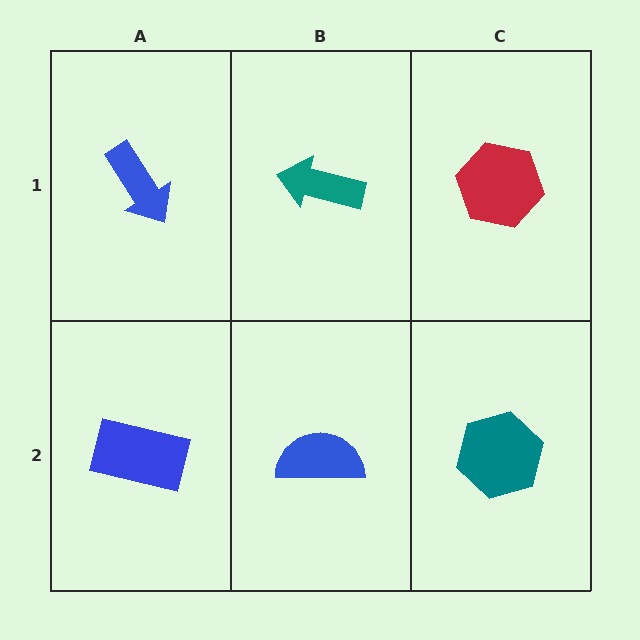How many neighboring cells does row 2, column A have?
2.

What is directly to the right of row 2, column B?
A teal hexagon.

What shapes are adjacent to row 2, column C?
A red hexagon (row 1, column C), a blue semicircle (row 2, column B).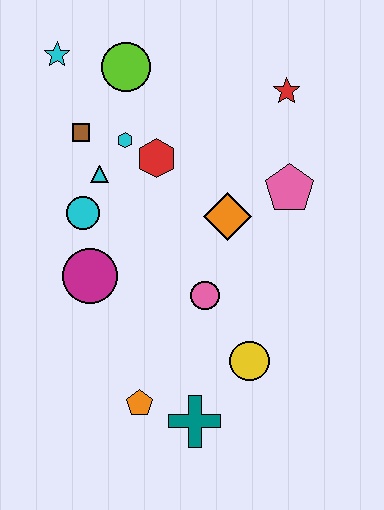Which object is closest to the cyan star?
The lime circle is closest to the cyan star.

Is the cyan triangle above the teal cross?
Yes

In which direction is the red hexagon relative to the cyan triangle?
The red hexagon is to the right of the cyan triangle.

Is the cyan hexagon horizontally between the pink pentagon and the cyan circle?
Yes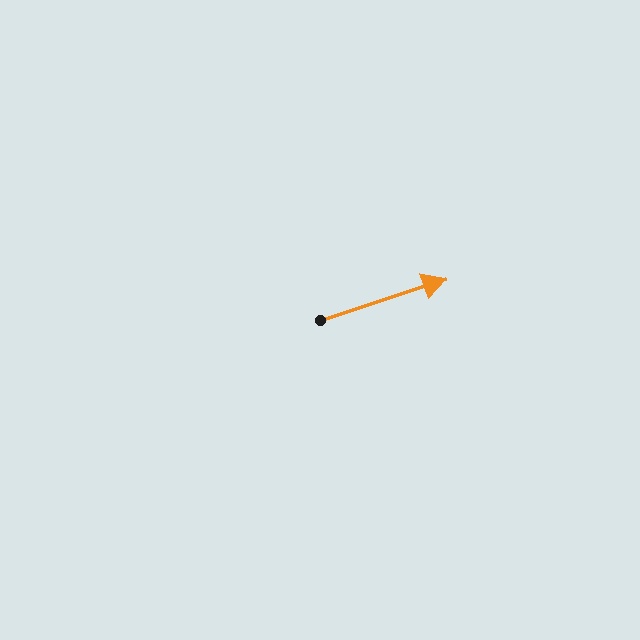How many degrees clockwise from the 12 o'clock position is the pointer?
Approximately 72 degrees.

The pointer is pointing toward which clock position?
Roughly 2 o'clock.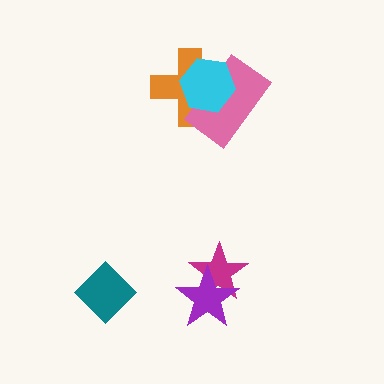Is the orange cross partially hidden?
Yes, it is partially covered by another shape.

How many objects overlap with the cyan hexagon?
2 objects overlap with the cyan hexagon.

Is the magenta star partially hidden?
Yes, it is partially covered by another shape.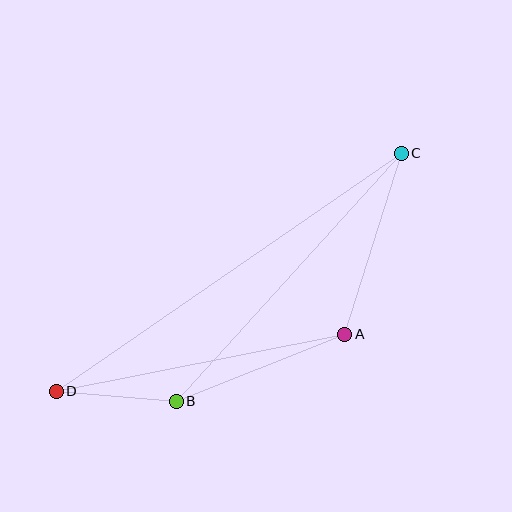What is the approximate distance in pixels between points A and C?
The distance between A and C is approximately 190 pixels.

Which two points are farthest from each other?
Points C and D are farthest from each other.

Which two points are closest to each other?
Points B and D are closest to each other.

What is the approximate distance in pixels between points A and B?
The distance between A and B is approximately 181 pixels.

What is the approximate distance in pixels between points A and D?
The distance between A and D is approximately 294 pixels.